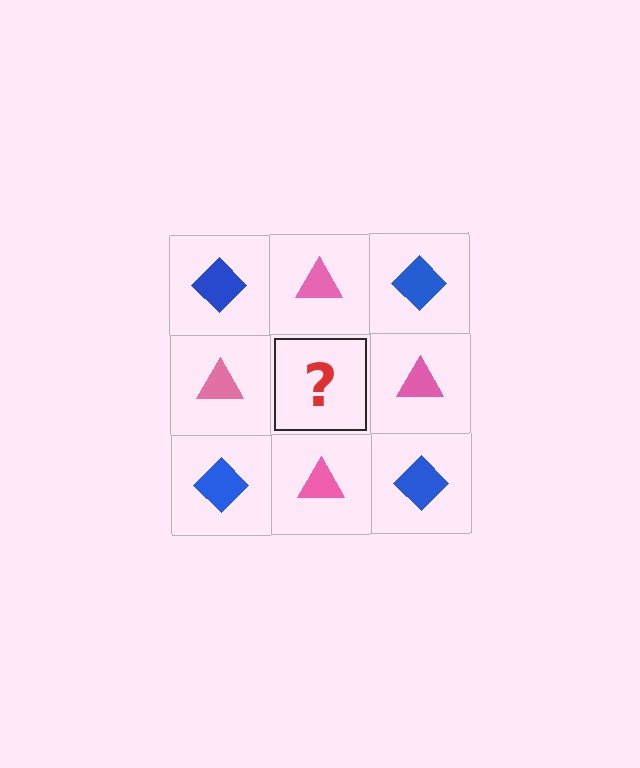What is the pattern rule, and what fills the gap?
The rule is that it alternates blue diamond and pink triangle in a checkerboard pattern. The gap should be filled with a blue diamond.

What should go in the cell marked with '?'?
The missing cell should contain a blue diamond.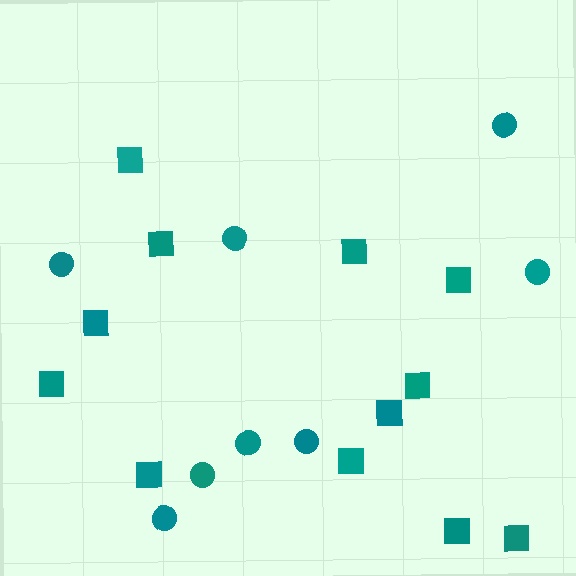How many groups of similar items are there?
There are 2 groups: one group of circles (8) and one group of squares (12).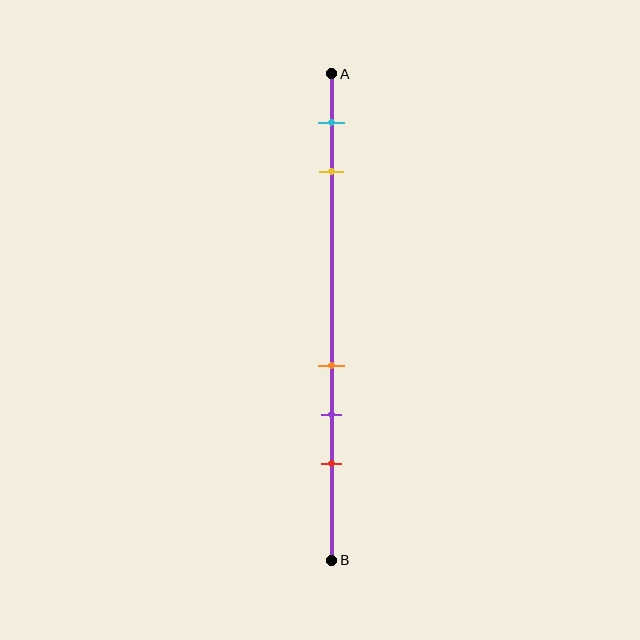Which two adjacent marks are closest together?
The orange and purple marks are the closest adjacent pair.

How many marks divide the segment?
There are 5 marks dividing the segment.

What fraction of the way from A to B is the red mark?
The red mark is approximately 80% (0.8) of the way from A to B.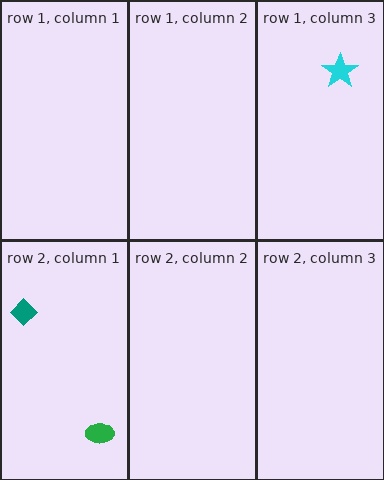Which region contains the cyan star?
The row 1, column 3 region.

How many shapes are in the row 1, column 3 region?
1.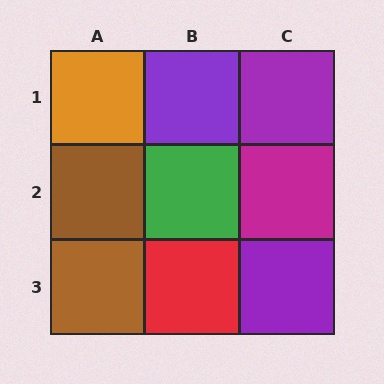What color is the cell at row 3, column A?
Brown.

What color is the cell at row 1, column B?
Purple.